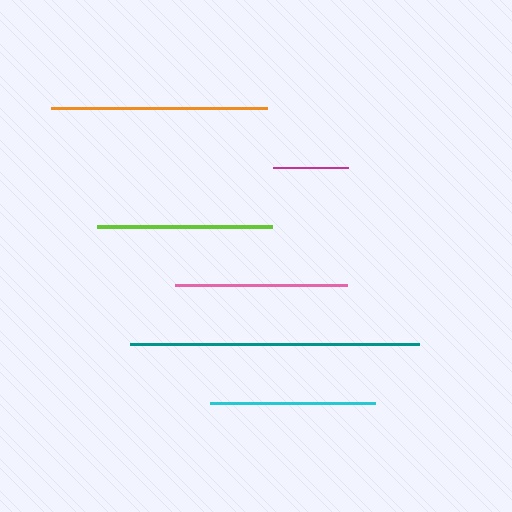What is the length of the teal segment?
The teal segment is approximately 289 pixels long.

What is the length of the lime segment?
The lime segment is approximately 175 pixels long.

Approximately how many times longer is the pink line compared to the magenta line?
The pink line is approximately 2.3 times the length of the magenta line.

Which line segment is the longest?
The teal line is the longest at approximately 289 pixels.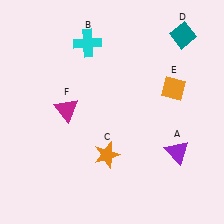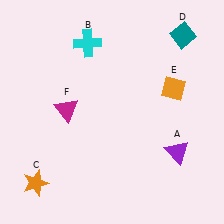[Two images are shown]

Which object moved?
The orange star (C) moved left.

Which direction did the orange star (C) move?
The orange star (C) moved left.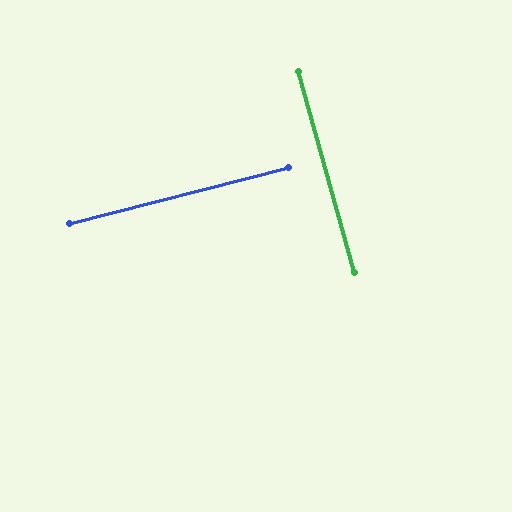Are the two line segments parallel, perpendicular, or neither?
Perpendicular — they meet at approximately 89°.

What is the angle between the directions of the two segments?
Approximately 89 degrees.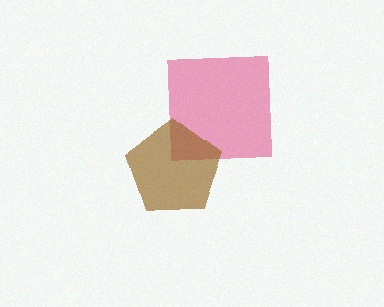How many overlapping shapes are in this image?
There are 2 overlapping shapes in the image.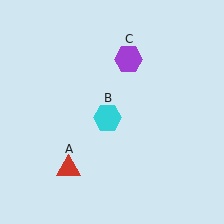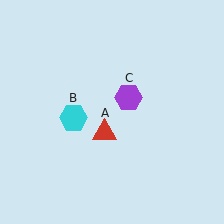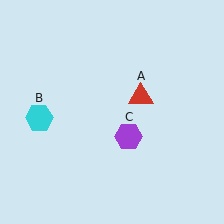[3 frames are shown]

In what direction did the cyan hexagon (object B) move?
The cyan hexagon (object B) moved left.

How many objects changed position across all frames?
3 objects changed position: red triangle (object A), cyan hexagon (object B), purple hexagon (object C).